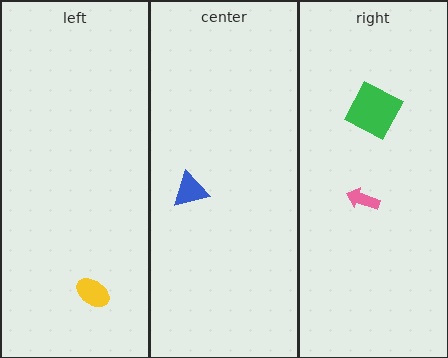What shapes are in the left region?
The yellow ellipse.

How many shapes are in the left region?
1.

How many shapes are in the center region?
1.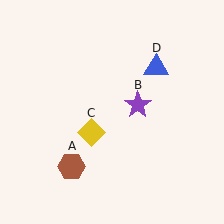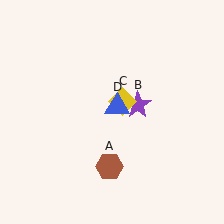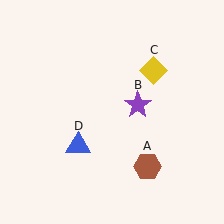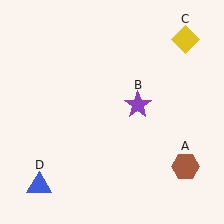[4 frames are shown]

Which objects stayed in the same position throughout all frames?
Purple star (object B) remained stationary.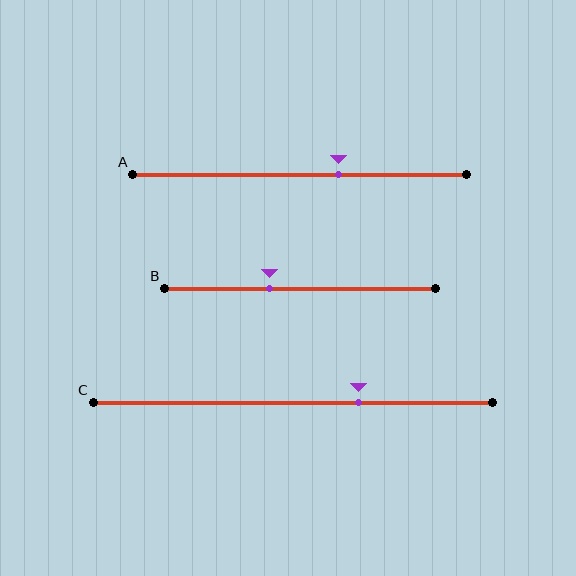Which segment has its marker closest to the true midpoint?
Segment B has its marker closest to the true midpoint.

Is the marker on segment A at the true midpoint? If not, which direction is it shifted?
No, the marker on segment A is shifted to the right by about 12% of the segment length.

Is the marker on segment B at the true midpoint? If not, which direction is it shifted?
No, the marker on segment B is shifted to the left by about 11% of the segment length.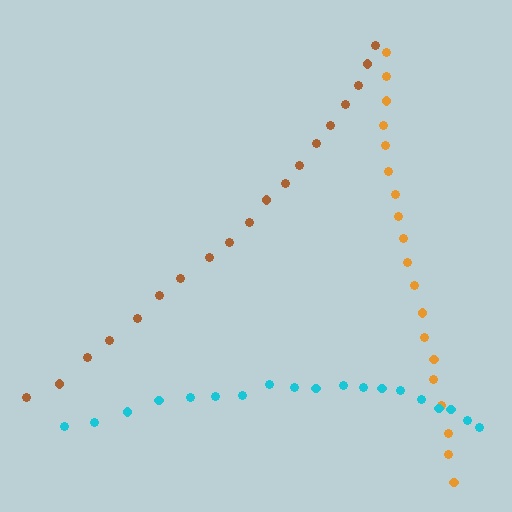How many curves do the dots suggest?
There are 3 distinct paths.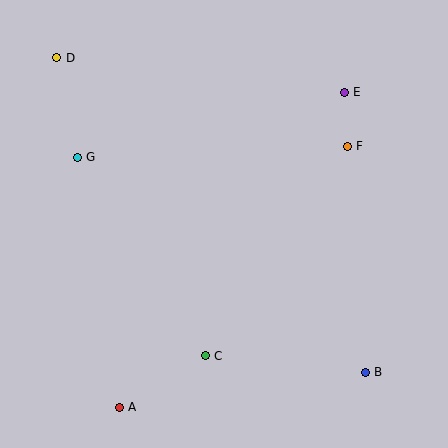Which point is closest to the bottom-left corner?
Point A is closest to the bottom-left corner.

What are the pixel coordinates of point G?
Point G is at (77, 157).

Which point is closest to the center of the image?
Point C at (205, 356) is closest to the center.